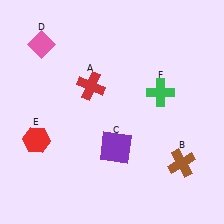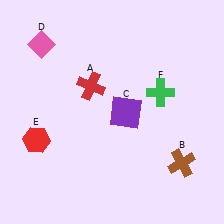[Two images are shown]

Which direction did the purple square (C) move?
The purple square (C) moved up.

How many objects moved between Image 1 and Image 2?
1 object moved between the two images.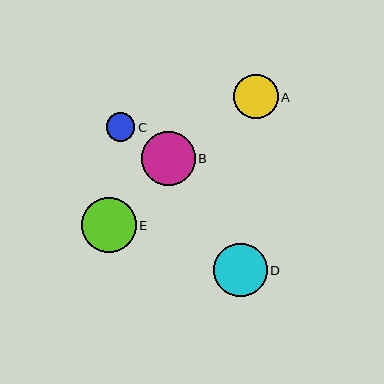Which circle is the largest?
Circle E is the largest with a size of approximately 54 pixels.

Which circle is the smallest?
Circle C is the smallest with a size of approximately 29 pixels.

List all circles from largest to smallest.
From largest to smallest: E, B, D, A, C.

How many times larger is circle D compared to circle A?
Circle D is approximately 1.2 times the size of circle A.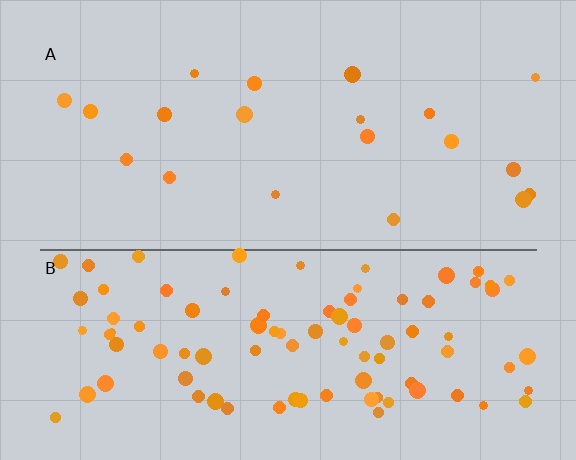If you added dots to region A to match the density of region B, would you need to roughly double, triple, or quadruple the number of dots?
Approximately quadruple.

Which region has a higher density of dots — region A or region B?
B (the bottom).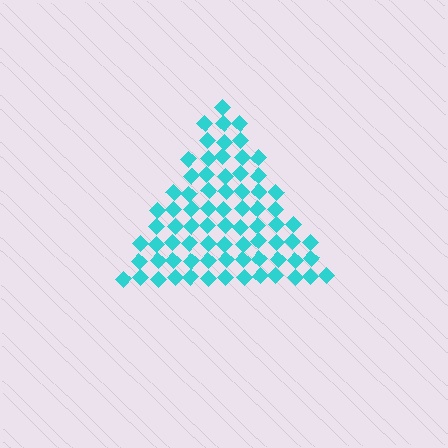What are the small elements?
The small elements are diamonds.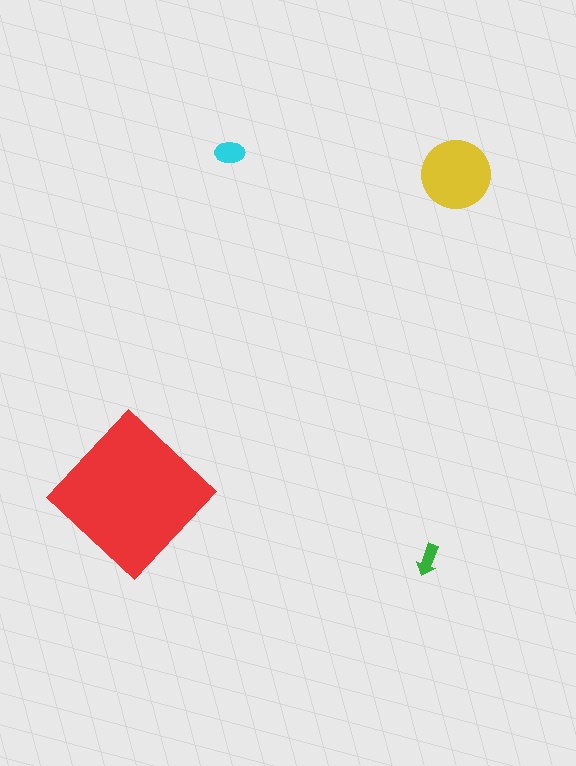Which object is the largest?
The red diamond.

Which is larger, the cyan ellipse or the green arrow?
The cyan ellipse.